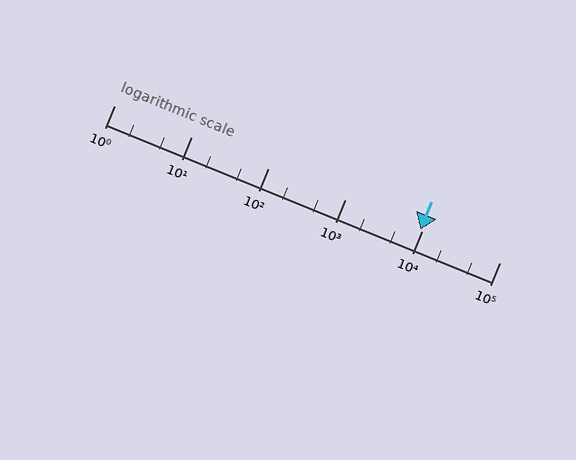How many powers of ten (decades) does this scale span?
The scale spans 5 decades, from 1 to 100000.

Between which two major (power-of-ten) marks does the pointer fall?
The pointer is between 1000 and 10000.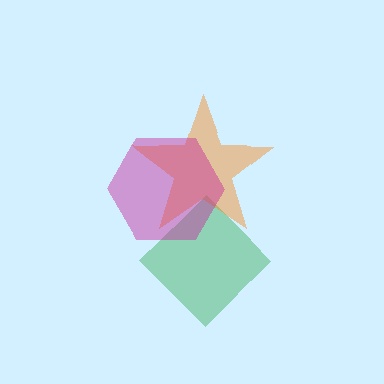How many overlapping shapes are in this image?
There are 3 overlapping shapes in the image.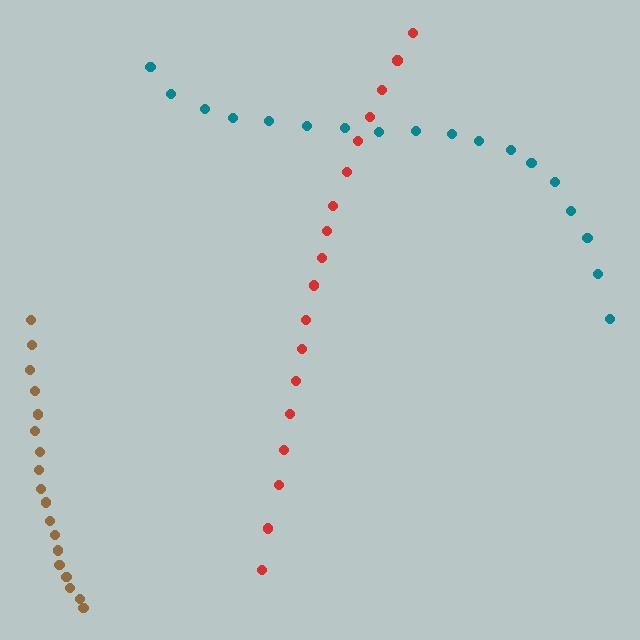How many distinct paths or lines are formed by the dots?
There are 3 distinct paths.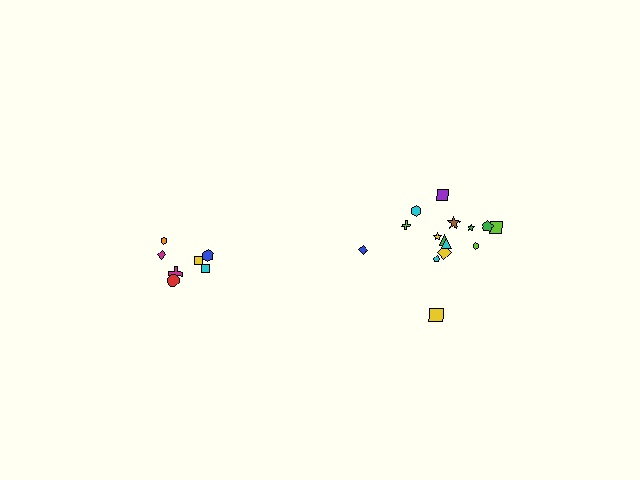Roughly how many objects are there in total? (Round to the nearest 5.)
Roughly 20 objects in total.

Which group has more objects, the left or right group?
The right group.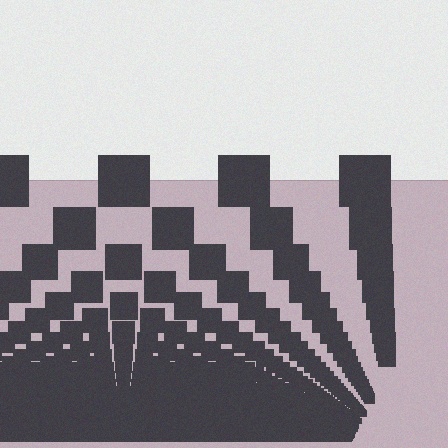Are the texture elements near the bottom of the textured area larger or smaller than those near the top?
Smaller. The gradient is inverted — elements near the bottom are smaller and denser.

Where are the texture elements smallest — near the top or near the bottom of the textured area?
Near the bottom.